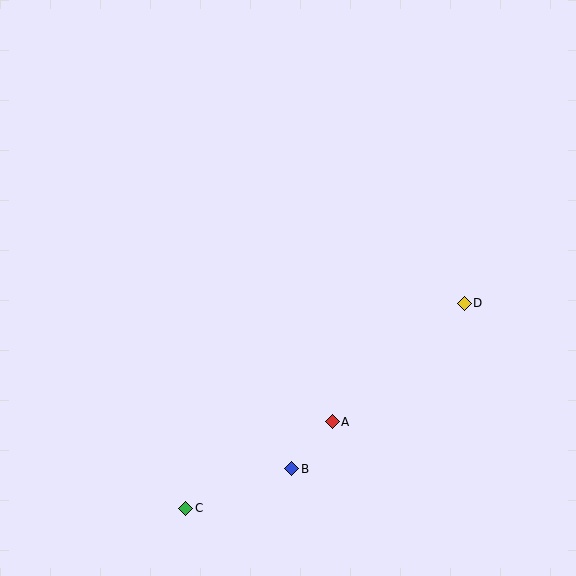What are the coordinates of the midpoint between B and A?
The midpoint between B and A is at (312, 445).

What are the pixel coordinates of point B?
Point B is at (292, 469).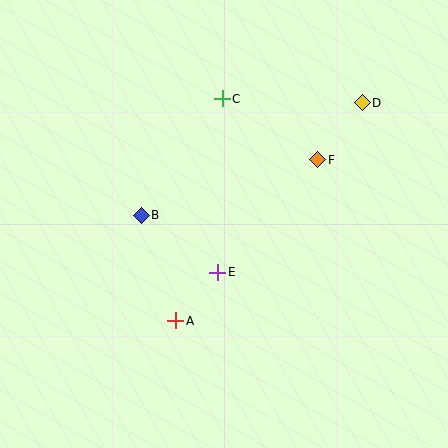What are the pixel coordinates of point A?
Point A is at (176, 321).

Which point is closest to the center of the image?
Point E at (218, 272) is closest to the center.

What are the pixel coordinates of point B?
Point B is at (141, 215).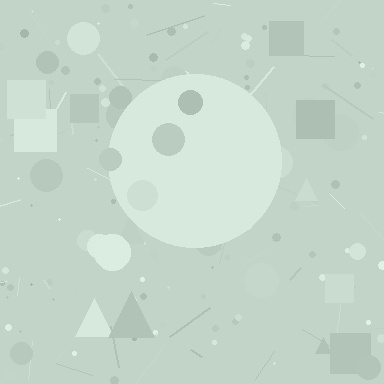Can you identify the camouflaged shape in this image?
The camouflaged shape is a circle.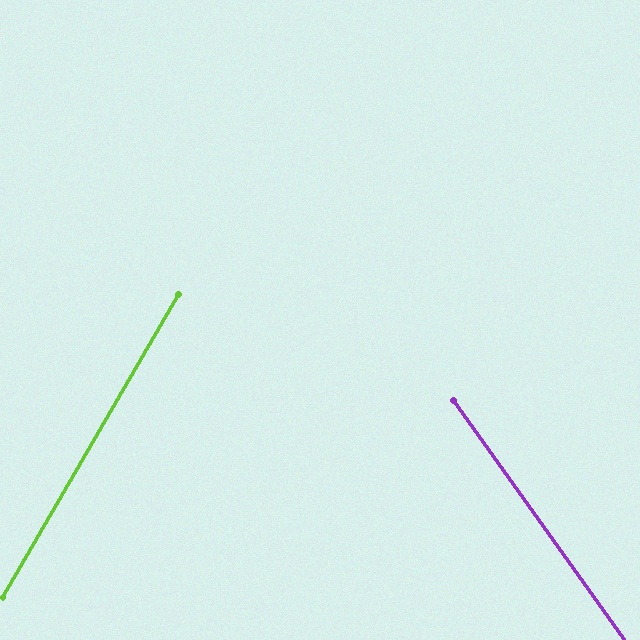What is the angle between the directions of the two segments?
Approximately 66 degrees.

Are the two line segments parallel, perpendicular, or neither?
Neither parallel nor perpendicular — they differ by about 66°.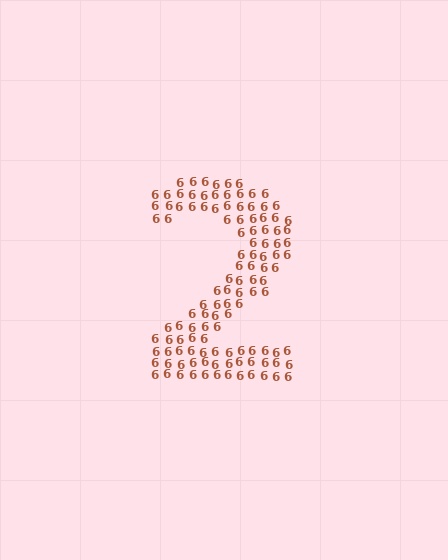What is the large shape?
The large shape is the digit 2.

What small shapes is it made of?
It is made of small digit 6's.